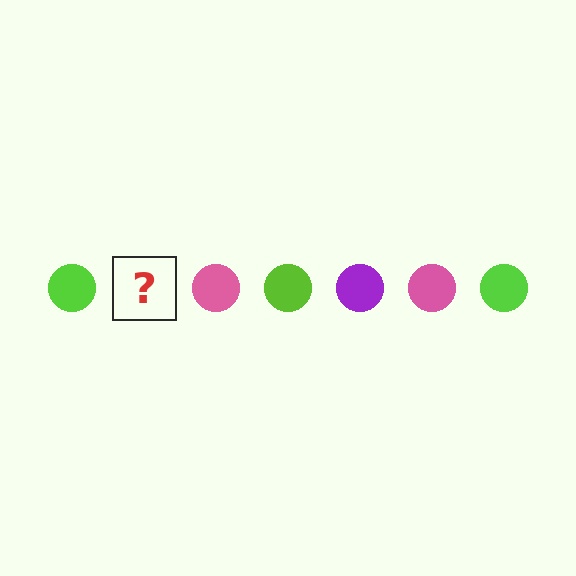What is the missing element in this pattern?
The missing element is a purple circle.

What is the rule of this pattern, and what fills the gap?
The rule is that the pattern cycles through lime, purple, pink circles. The gap should be filled with a purple circle.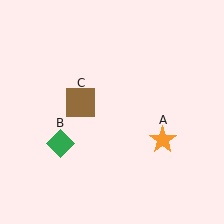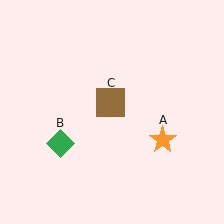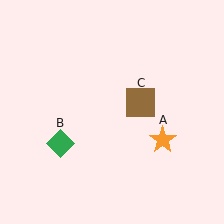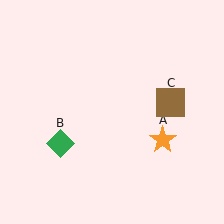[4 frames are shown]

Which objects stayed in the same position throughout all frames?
Orange star (object A) and green diamond (object B) remained stationary.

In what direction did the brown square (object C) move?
The brown square (object C) moved right.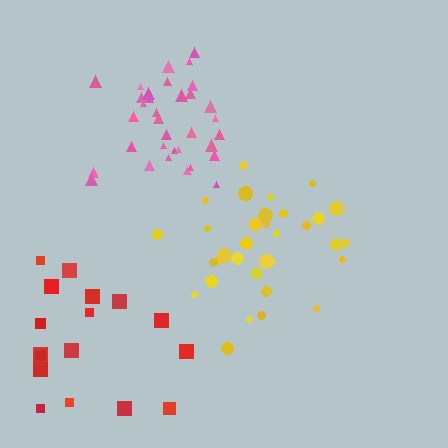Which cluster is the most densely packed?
Pink.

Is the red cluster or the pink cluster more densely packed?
Pink.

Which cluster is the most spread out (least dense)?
Red.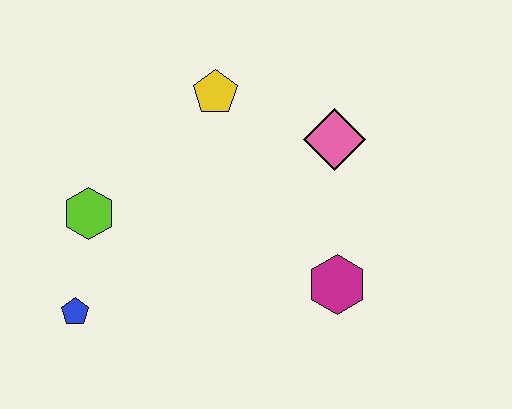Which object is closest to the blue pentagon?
The lime hexagon is closest to the blue pentagon.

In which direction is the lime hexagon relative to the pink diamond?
The lime hexagon is to the left of the pink diamond.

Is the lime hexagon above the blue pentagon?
Yes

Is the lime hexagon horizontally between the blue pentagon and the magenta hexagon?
Yes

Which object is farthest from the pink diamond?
The blue pentagon is farthest from the pink diamond.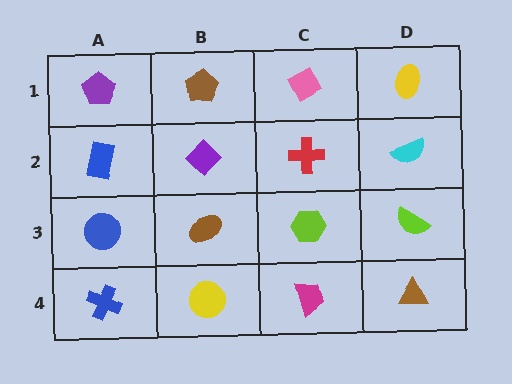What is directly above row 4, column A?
A blue circle.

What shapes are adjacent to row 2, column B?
A brown pentagon (row 1, column B), a brown ellipse (row 3, column B), a blue rectangle (row 2, column A), a red cross (row 2, column C).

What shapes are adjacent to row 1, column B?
A purple diamond (row 2, column B), a purple pentagon (row 1, column A), a pink diamond (row 1, column C).